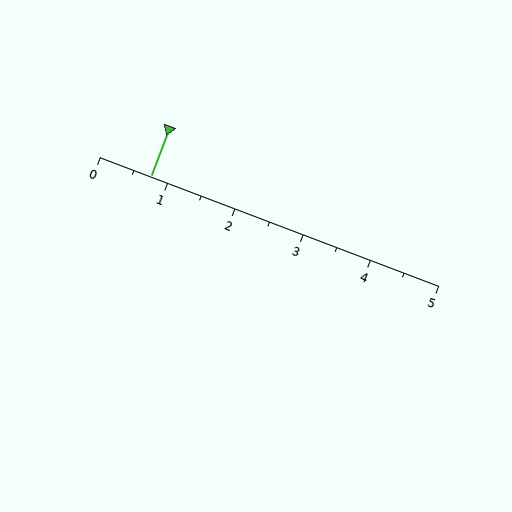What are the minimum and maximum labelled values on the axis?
The axis runs from 0 to 5.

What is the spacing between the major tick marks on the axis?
The major ticks are spaced 1 apart.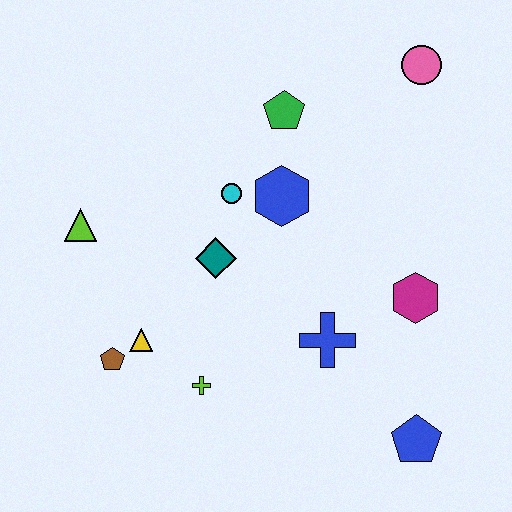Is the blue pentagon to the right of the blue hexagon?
Yes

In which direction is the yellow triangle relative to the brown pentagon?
The yellow triangle is to the right of the brown pentagon.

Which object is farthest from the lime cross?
The pink circle is farthest from the lime cross.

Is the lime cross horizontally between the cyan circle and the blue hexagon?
No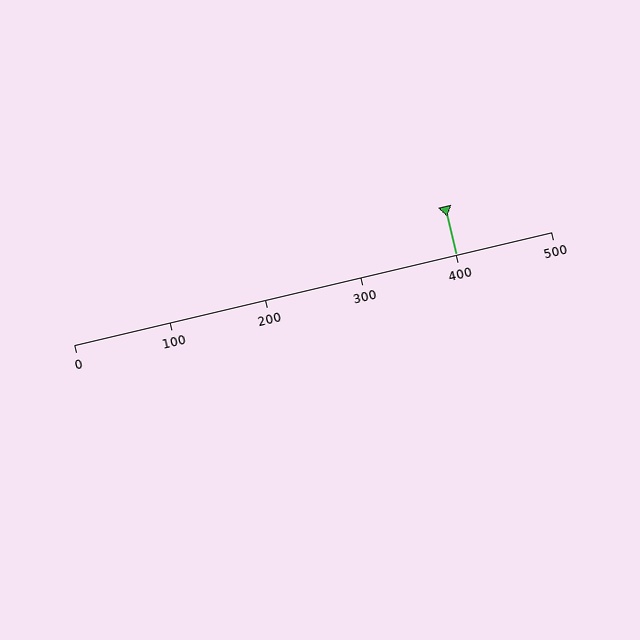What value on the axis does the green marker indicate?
The marker indicates approximately 400.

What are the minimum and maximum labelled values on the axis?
The axis runs from 0 to 500.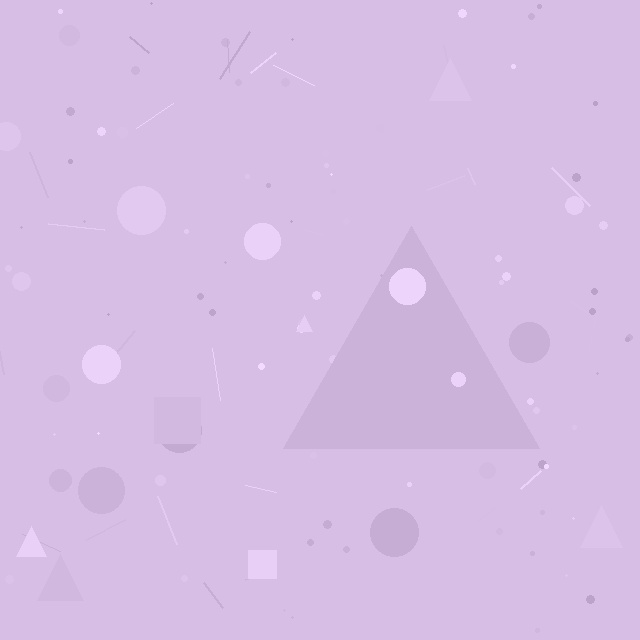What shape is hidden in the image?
A triangle is hidden in the image.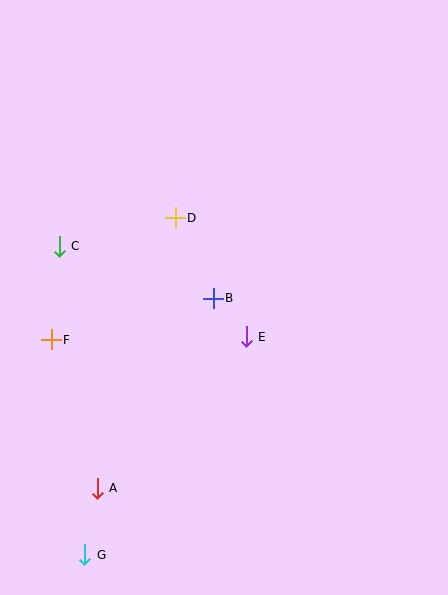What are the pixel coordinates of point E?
Point E is at (246, 337).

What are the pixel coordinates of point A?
Point A is at (97, 488).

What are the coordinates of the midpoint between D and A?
The midpoint between D and A is at (136, 353).